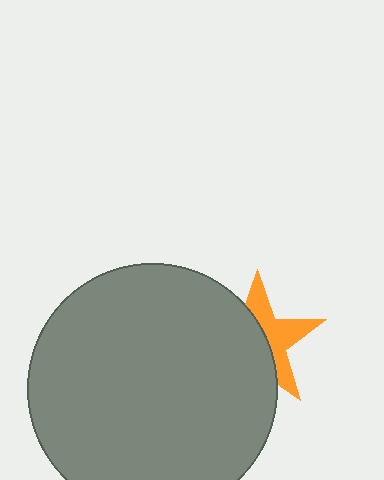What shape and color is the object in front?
The object in front is a gray circle.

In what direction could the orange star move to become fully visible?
The orange star could move right. That would shift it out from behind the gray circle entirely.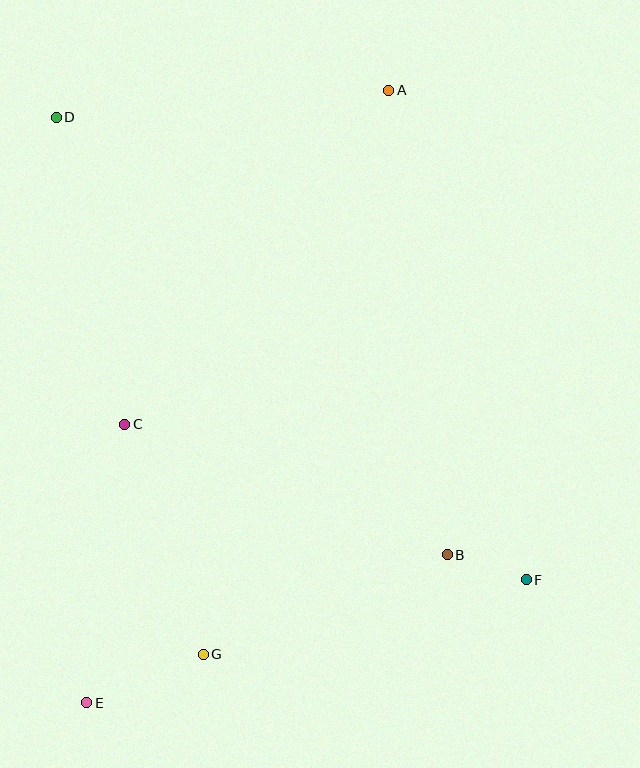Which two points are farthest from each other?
Points A and E are farthest from each other.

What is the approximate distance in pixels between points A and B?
The distance between A and B is approximately 468 pixels.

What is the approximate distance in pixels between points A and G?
The distance between A and G is approximately 594 pixels.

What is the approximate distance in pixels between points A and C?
The distance between A and C is approximately 426 pixels.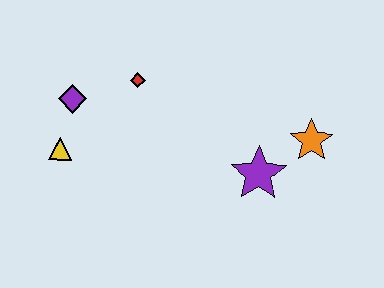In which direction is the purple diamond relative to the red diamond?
The purple diamond is to the left of the red diamond.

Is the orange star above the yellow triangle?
Yes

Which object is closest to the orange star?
The purple star is closest to the orange star.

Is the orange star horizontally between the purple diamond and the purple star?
No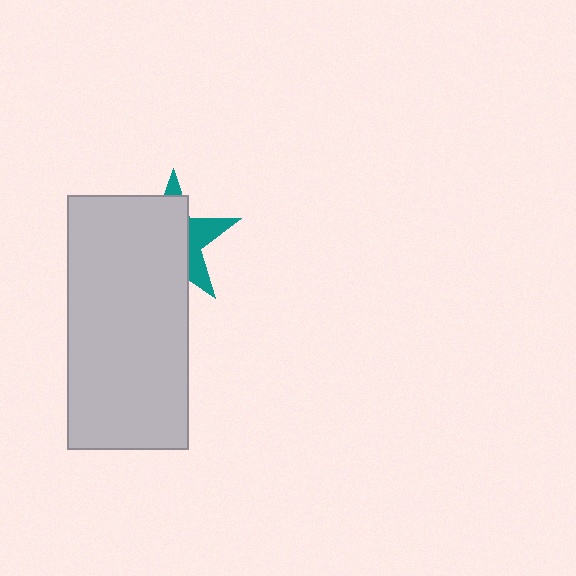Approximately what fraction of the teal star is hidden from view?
Roughly 68% of the teal star is hidden behind the light gray rectangle.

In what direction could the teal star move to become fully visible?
The teal star could move right. That would shift it out from behind the light gray rectangle entirely.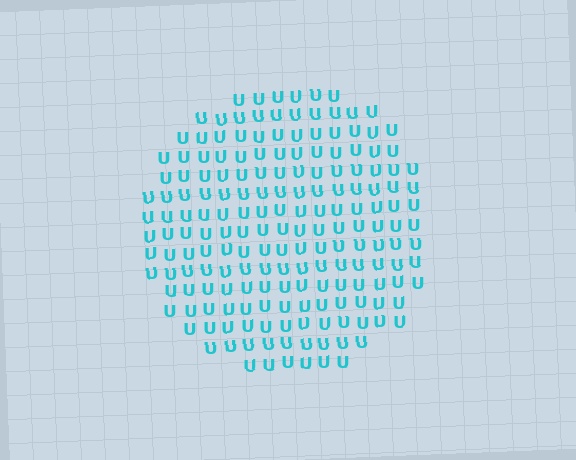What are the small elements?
The small elements are letter U's.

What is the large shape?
The large shape is a circle.